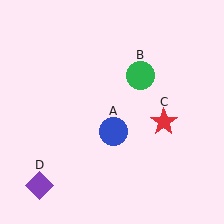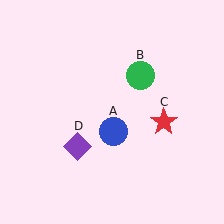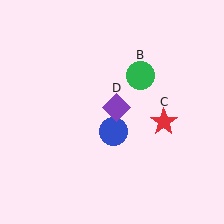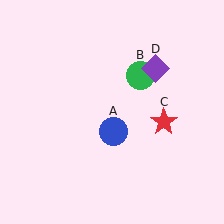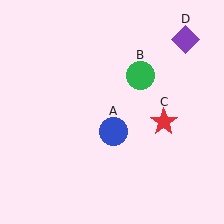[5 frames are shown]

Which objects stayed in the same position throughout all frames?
Blue circle (object A) and green circle (object B) and red star (object C) remained stationary.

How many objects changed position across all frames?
1 object changed position: purple diamond (object D).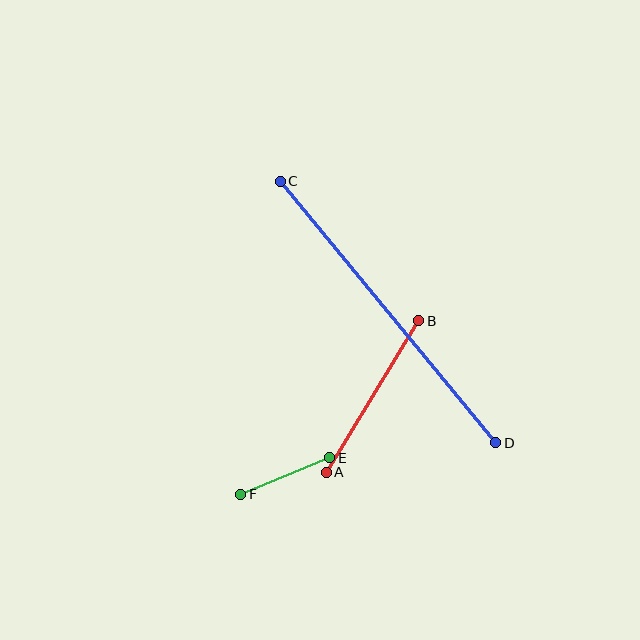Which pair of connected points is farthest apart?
Points C and D are farthest apart.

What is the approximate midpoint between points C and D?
The midpoint is at approximately (388, 312) pixels.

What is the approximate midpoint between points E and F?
The midpoint is at approximately (285, 476) pixels.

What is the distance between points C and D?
The distance is approximately 339 pixels.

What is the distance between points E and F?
The distance is approximately 96 pixels.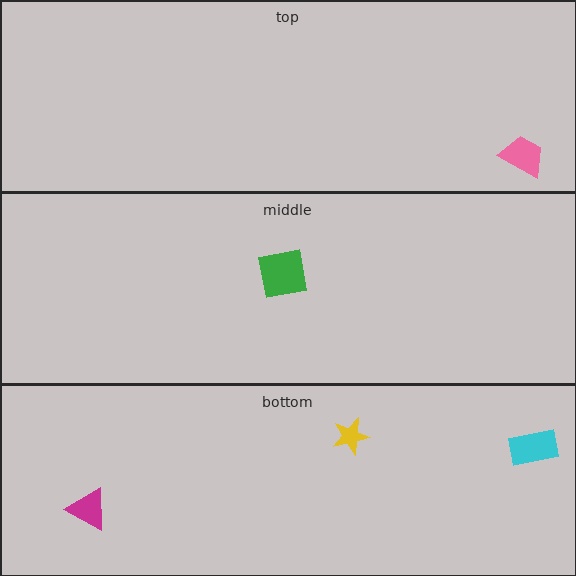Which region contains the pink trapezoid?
The top region.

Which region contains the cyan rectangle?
The bottom region.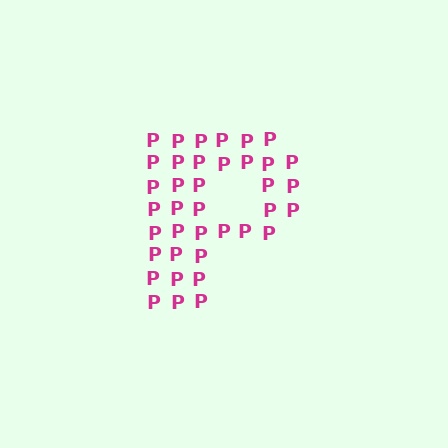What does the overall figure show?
The overall figure shows the letter P.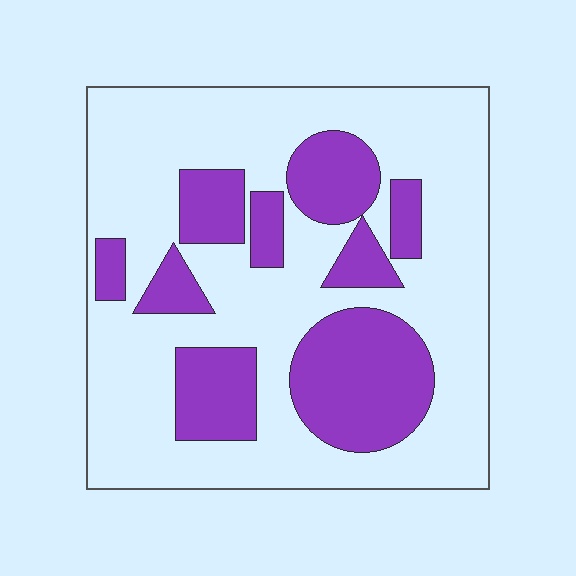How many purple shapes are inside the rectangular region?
9.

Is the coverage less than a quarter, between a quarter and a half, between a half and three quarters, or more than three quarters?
Between a quarter and a half.